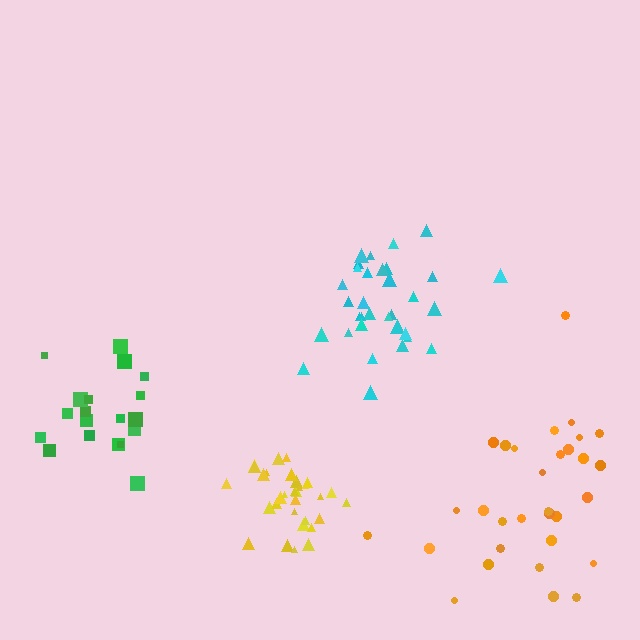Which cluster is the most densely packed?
Yellow.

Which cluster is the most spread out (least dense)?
Orange.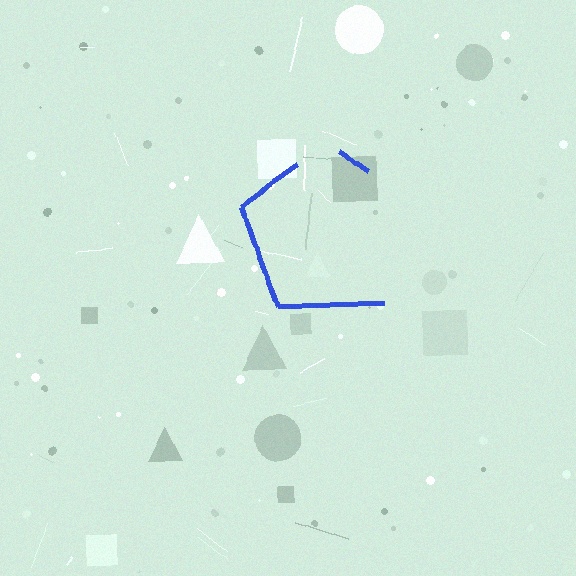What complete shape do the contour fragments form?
The contour fragments form a pentagon.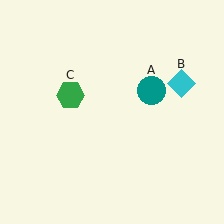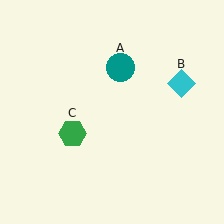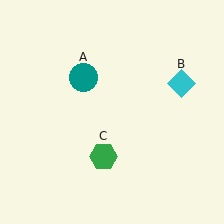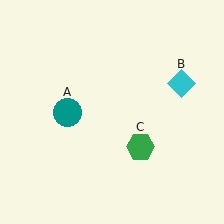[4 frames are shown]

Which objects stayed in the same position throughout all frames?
Cyan diamond (object B) remained stationary.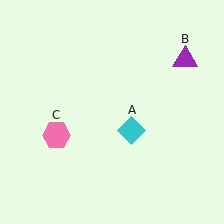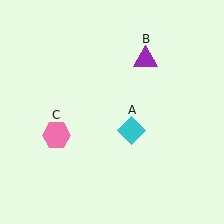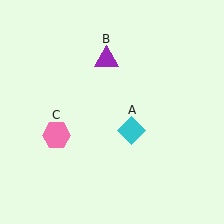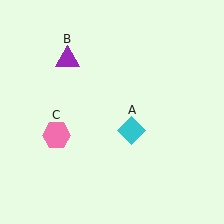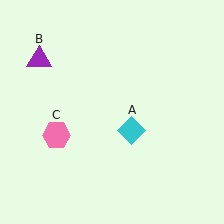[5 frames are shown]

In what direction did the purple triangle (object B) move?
The purple triangle (object B) moved left.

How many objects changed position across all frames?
1 object changed position: purple triangle (object B).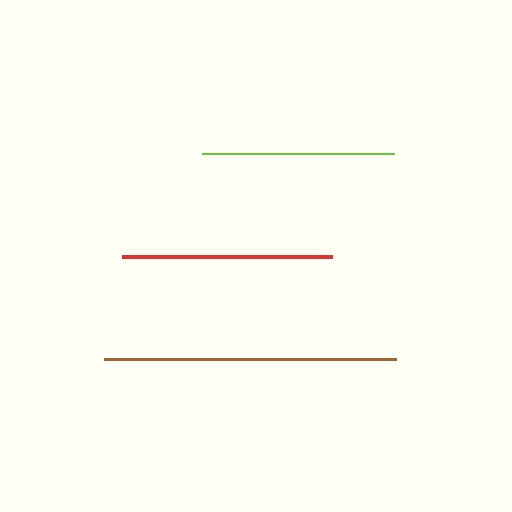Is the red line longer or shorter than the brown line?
The brown line is longer than the red line.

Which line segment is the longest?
The brown line is the longest at approximately 292 pixels.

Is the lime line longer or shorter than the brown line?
The brown line is longer than the lime line.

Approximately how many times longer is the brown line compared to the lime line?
The brown line is approximately 1.5 times the length of the lime line.